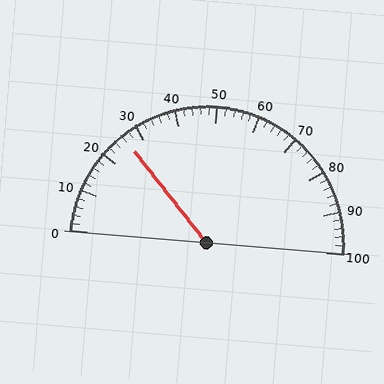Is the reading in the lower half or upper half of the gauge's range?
The reading is in the lower half of the range (0 to 100).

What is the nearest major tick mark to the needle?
The nearest major tick mark is 30.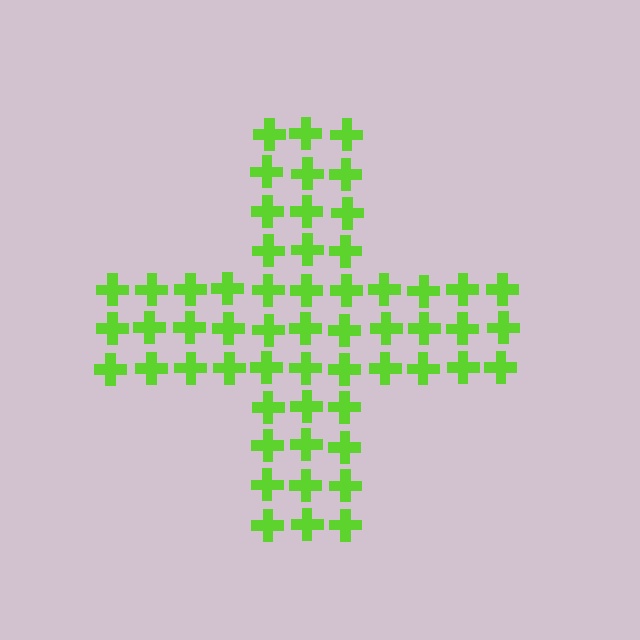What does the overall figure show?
The overall figure shows a cross.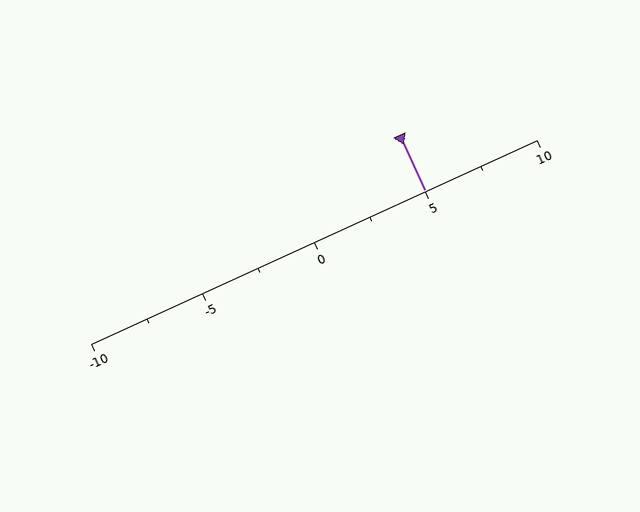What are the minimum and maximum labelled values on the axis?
The axis runs from -10 to 10.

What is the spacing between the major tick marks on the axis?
The major ticks are spaced 5 apart.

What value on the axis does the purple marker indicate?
The marker indicates approximately 5.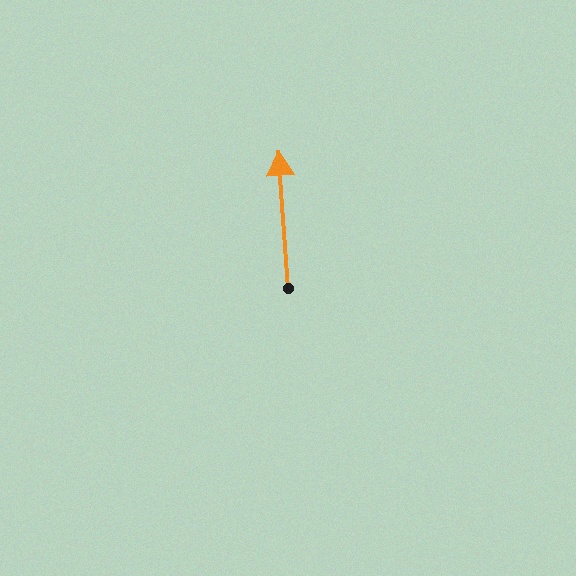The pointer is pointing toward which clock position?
Roughly 12 o'clock.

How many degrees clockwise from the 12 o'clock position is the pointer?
Approximately 356 degrees.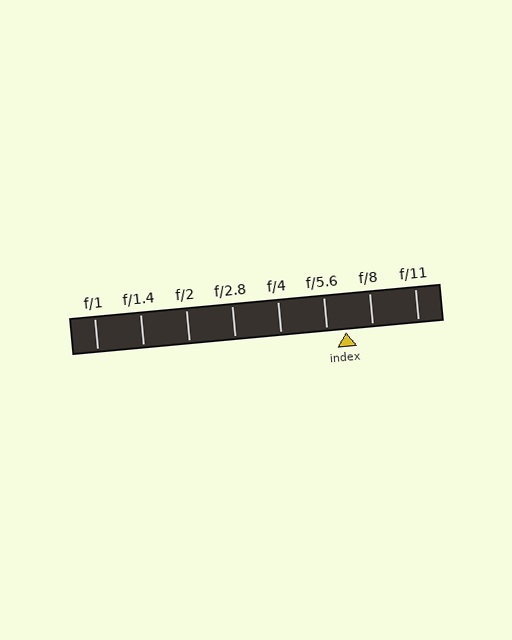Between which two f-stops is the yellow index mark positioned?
The index mark is between f/5.6 and f/8.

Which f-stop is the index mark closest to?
The index mark is closest to f/5.6.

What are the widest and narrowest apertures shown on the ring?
The widest aperture shown is f/1 and the narrowest is f/11.